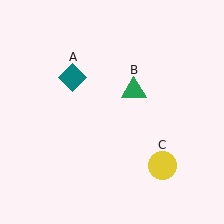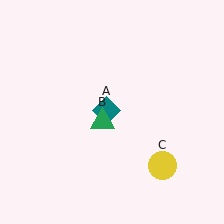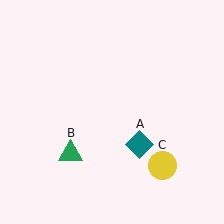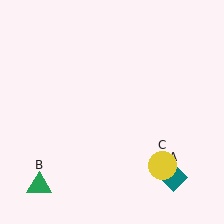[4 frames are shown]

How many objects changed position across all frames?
2 objects changed position: teal diamond (object A), green triangle (object B).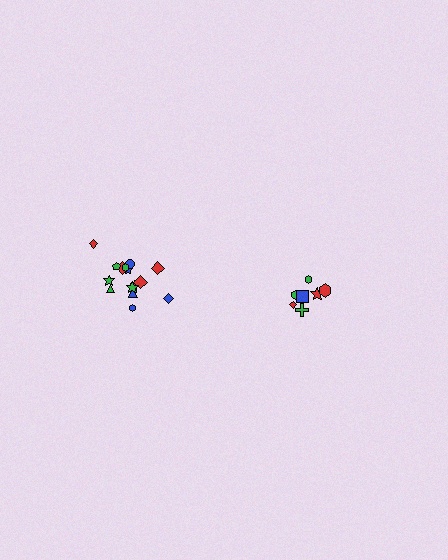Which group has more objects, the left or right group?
The left group.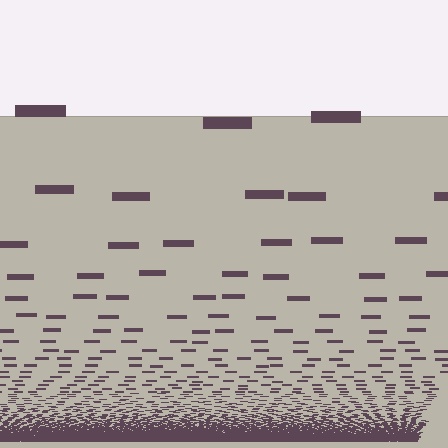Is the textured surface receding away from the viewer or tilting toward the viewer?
The surface appears to tilt toward the viewer. Texture elements get larger and sparser toward the top.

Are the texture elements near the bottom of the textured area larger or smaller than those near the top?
Smaller. The gradient is inverted — elements near the bottom are smaller and denser.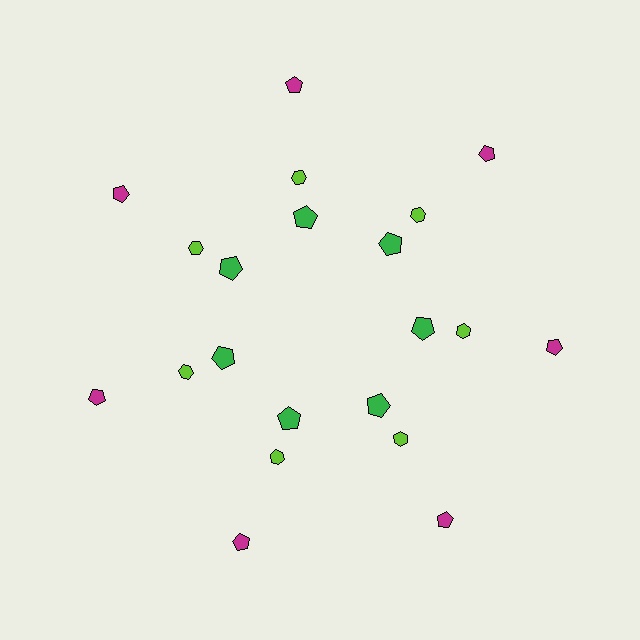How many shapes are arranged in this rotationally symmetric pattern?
There are 21 shapes, arranged in 7 groups of 3.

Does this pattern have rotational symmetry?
Yes, this pattern has 7-fold rotational symmetry. It looks the same after rotating 51 degrees around the center.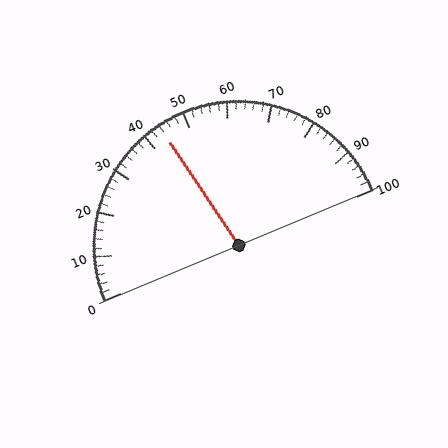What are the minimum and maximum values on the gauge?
The gauge ranges from 0 to 100.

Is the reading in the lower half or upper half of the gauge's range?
The reading is in the lower half of the range (0 to 100).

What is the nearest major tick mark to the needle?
The nearest major tick mark is 40.